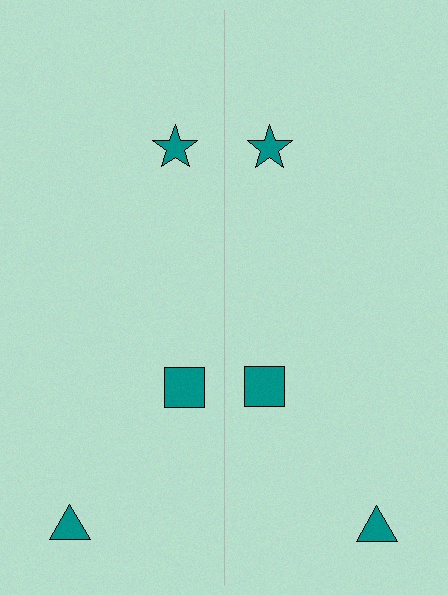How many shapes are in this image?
There are 6 shapes in this image.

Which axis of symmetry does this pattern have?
The pattern has a vertical axis of symmetry running through the center of the image.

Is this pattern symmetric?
Yes, this pattern has bilateral (reflection) symmetry.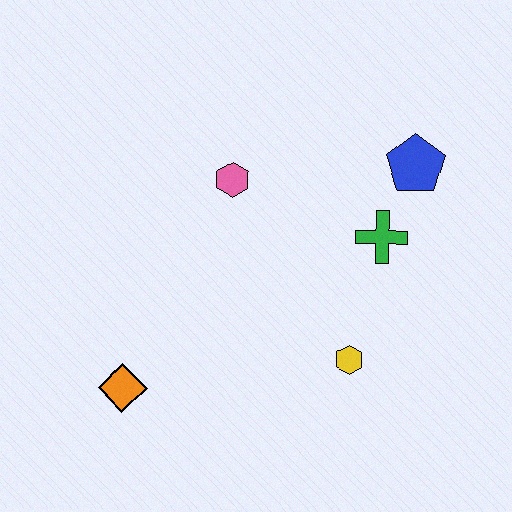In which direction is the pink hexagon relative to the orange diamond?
The pink hexagon is above the orange diamond.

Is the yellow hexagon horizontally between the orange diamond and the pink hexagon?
No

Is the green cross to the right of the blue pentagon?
No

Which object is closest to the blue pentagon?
The green cross is closest to the blue pentagon.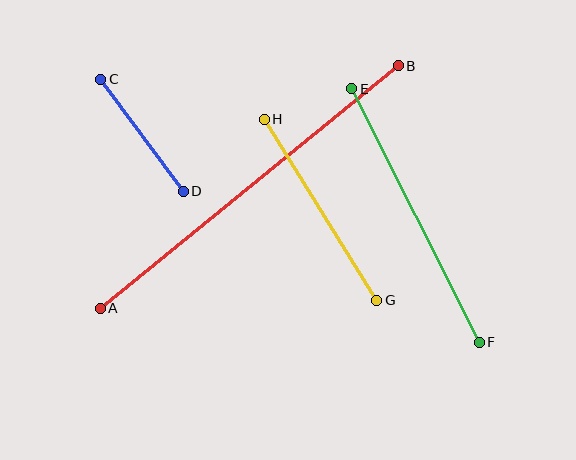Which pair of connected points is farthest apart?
Points A and B are farthest apart.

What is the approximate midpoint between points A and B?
The midpoint is at approximately (249, 187) pixels.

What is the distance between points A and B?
The distance is approximately 384 pixels.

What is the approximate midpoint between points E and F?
The midpoint is at approximately (415, 216) pixels.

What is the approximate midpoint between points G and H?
The midpoint is at approximately (321, 210) pixels.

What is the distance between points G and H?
The distance is approximately 213 pixels.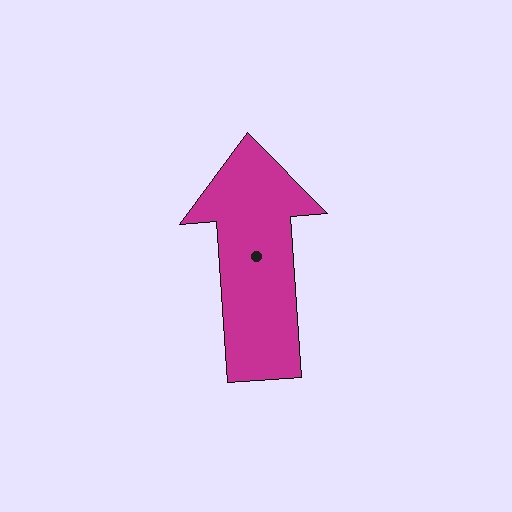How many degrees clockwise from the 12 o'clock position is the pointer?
Approximately 356 degrees.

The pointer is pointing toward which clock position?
Roughly 12 o'clock.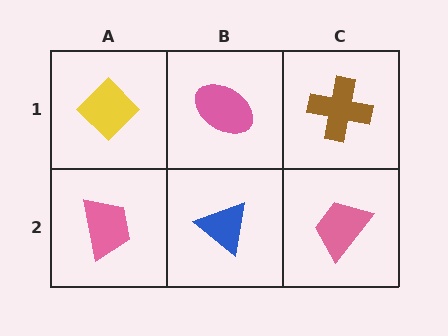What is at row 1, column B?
A pink ellipse.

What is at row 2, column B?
A blue triangle.